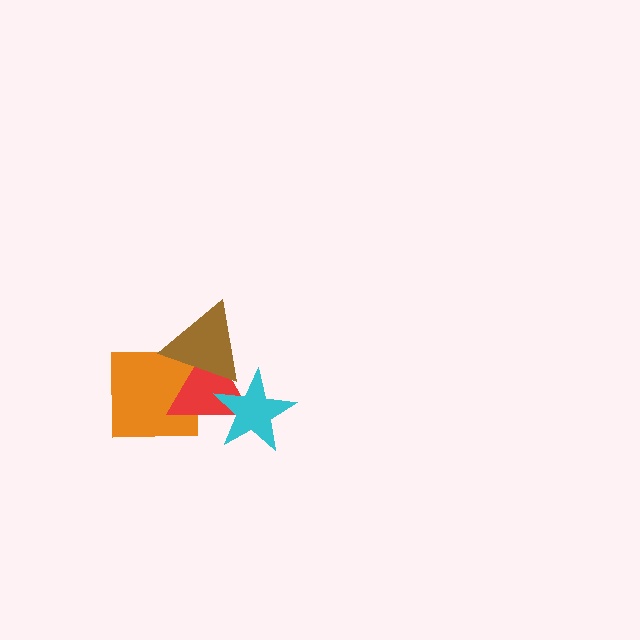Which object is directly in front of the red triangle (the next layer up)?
The cyan star is directly in front of the red triangle.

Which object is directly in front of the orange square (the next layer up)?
The red triangle is directly in front of the orange square.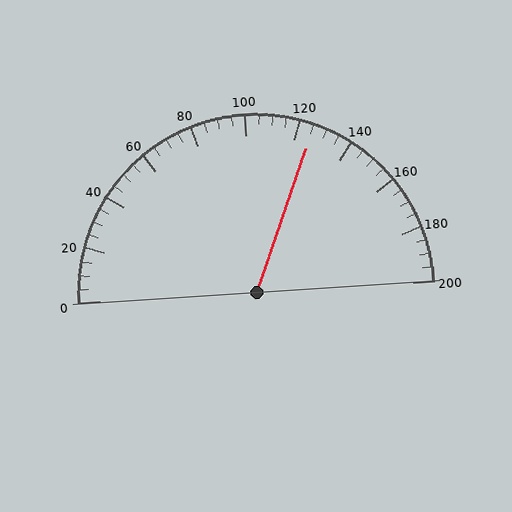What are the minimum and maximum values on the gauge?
The gauge ranges from 0 to 200.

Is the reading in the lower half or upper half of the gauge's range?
The reading is in the upper half of the range (0 to 200).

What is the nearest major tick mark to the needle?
The nearest major tick mark is 120.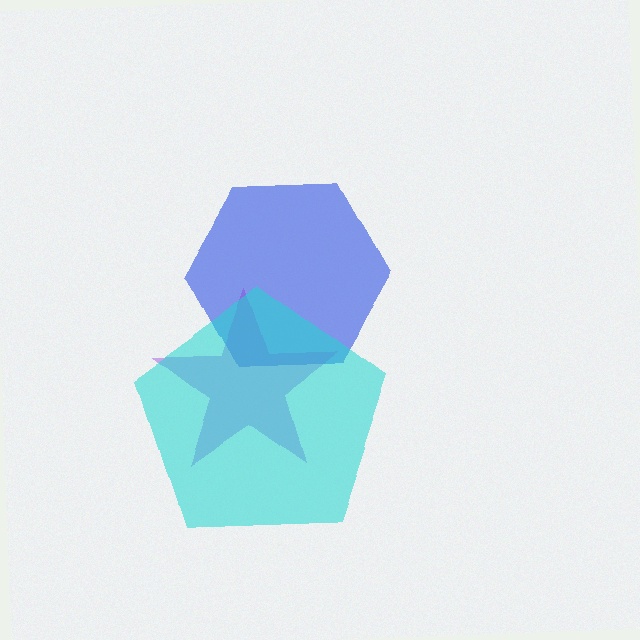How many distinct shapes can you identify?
There are 3 distinct shapes: a blue hexagon, a purple star, a cyan pentagon.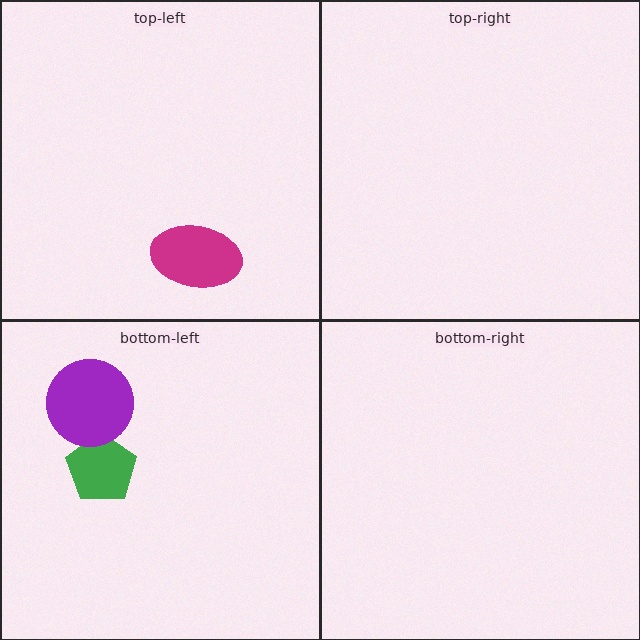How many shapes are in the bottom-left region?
2.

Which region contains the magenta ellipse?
The top-left region.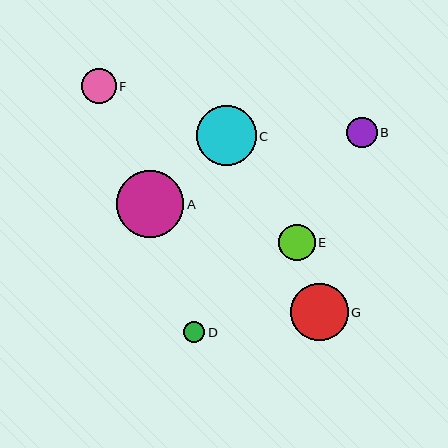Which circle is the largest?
Circle A is the largest with a size of approximately 67 pixels.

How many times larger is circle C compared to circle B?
Circle C is approximately 2.0 times the size of circle B.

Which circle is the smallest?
Circle D is the smallest with a size of approximately 21 pixels.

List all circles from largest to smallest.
From largest to smallest: A, C, G, E, F, B, D.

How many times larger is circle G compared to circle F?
Circle G is approximately 1.7 times the size of circle F.